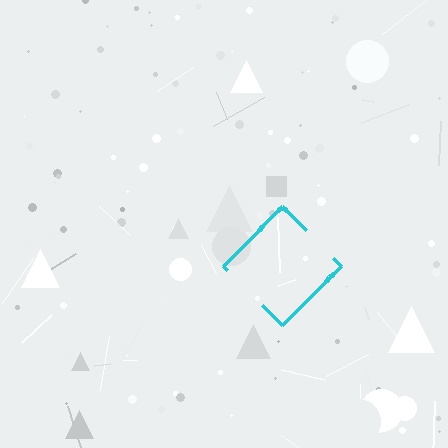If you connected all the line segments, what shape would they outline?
They would outline a diamond.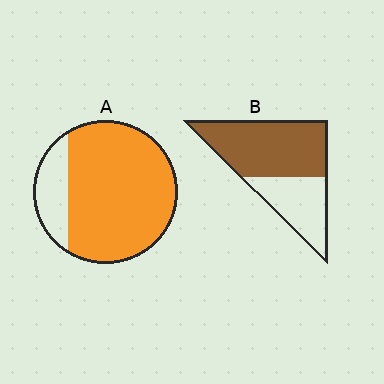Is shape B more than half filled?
Yes.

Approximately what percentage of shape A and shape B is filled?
A is approximately 80% and B is approximately 65%.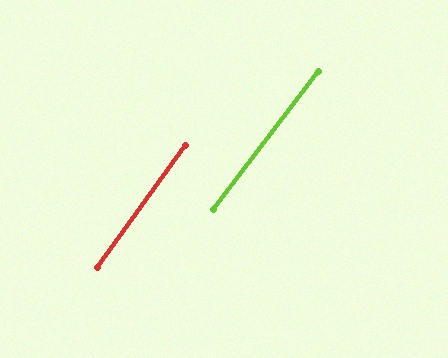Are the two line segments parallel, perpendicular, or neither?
Parallel — their directions differ by only 1.5°.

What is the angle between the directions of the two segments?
Approximately 2 degrees.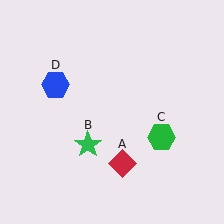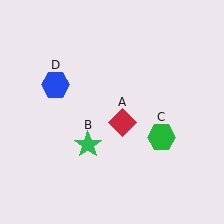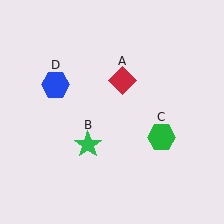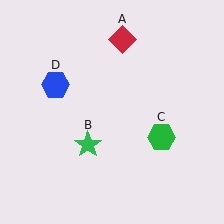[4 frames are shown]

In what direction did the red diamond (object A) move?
The red diamond (object A) moved up.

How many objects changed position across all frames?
1 object changed position: red diamond (object A).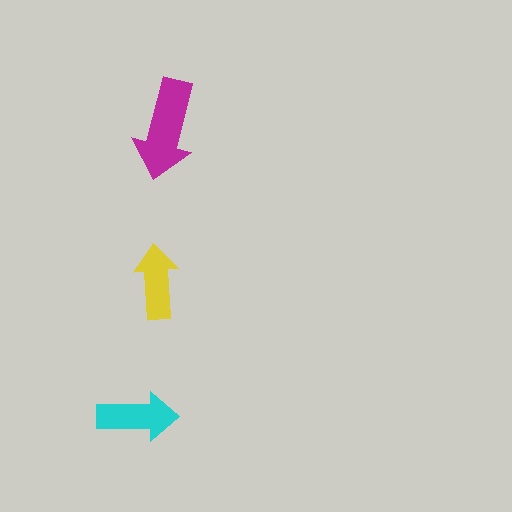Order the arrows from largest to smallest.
the magenta one, the cyan one, the yellow one.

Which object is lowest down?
The cyan arrow is bottommost.